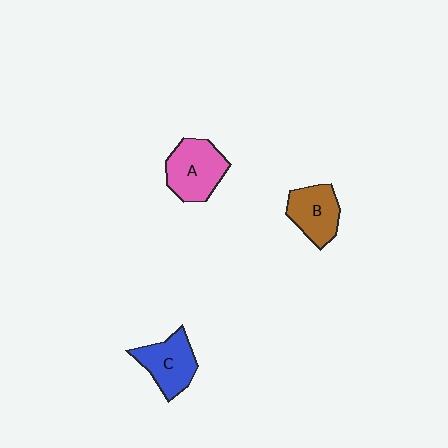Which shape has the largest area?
Shape A (pink).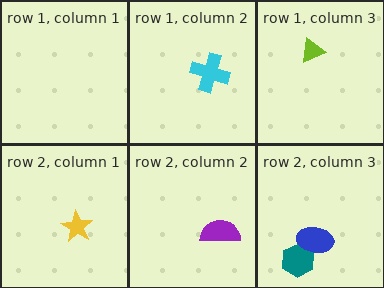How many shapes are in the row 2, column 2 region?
1.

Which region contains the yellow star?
The row 2, column 1 region.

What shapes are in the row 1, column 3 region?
The lime triangle.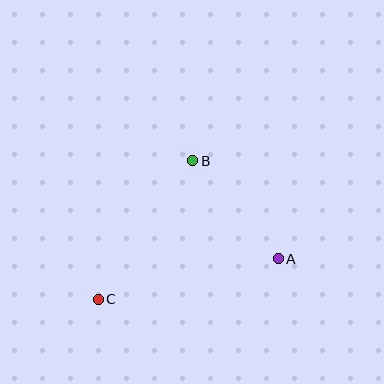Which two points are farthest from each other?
Points A and C are farthest from each other.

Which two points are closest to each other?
Points A and B are closest to each other.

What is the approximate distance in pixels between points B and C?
The distance between B and C is approximately 168 pixels.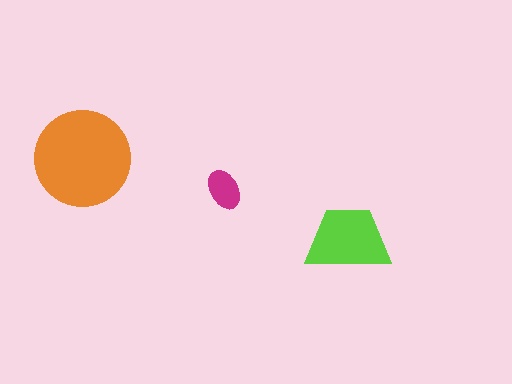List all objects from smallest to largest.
The magenta ellipse, the lime trapezoid, the orange circle.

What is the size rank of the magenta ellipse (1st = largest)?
3rd.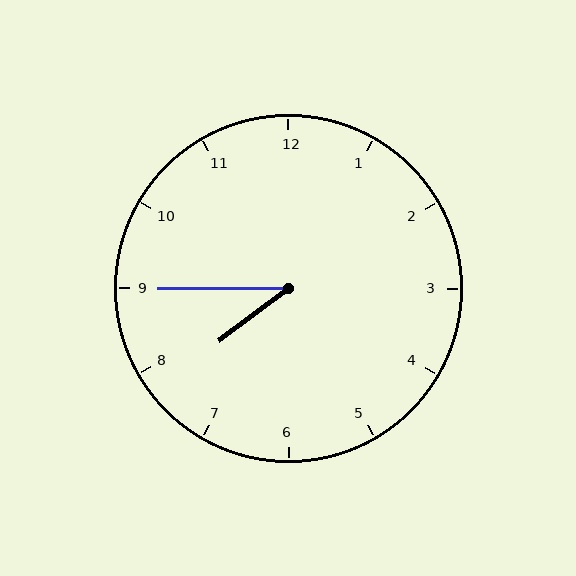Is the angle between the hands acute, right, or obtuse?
It is acute.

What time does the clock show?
7:45.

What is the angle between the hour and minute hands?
Approximately 38 degrees.